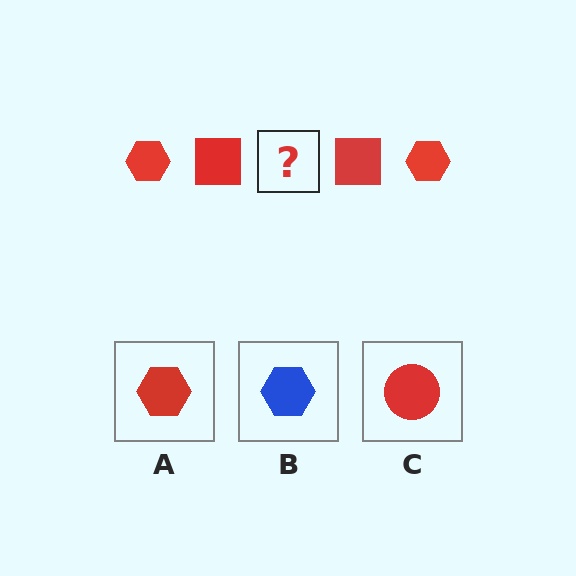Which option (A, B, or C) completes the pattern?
A.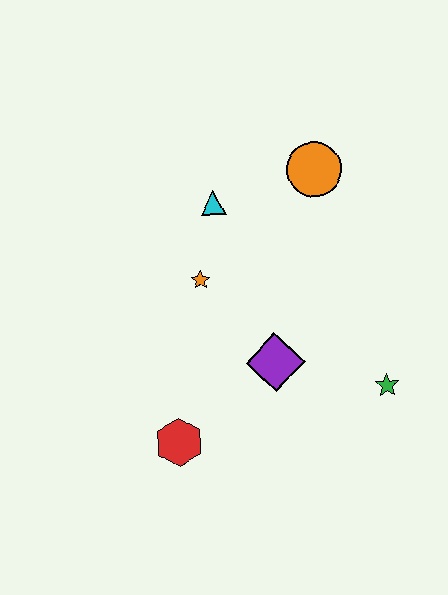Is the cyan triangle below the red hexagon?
No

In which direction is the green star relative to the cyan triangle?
The green star is below the cyan triangle.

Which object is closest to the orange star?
The cyan triangle is closest to the orange star.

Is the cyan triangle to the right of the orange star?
Yes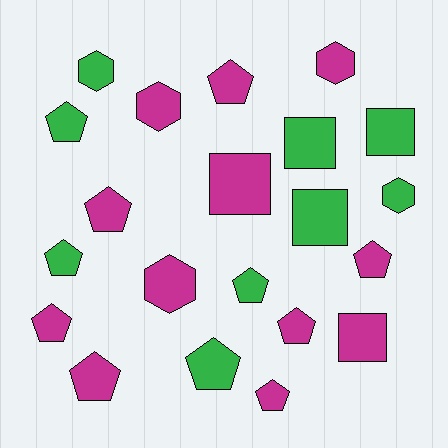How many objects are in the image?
There are 21 objects.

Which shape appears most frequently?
Pentagon, with 11 objects.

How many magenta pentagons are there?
There are 7 magenta pentagons.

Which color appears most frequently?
Magenta, with 12 objects.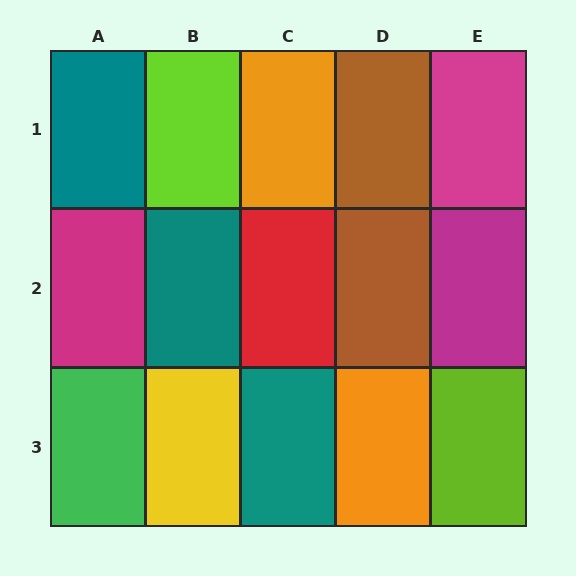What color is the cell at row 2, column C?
Red.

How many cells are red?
1 cell is red.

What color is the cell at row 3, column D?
Orange.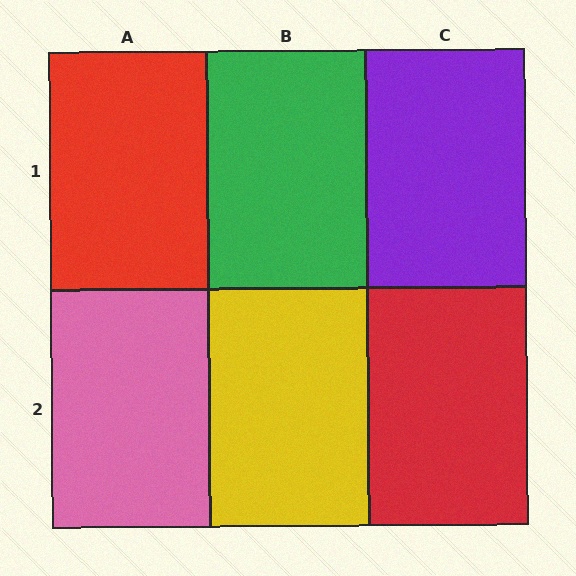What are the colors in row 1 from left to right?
Red, green, purple.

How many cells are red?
2 cells are red.